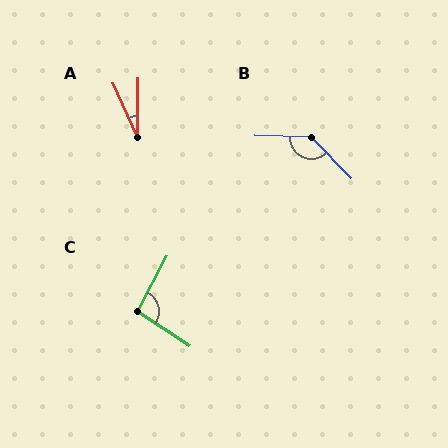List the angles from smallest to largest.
A (25°), C (95°), B (135°).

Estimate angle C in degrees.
Approximately 95 degrees.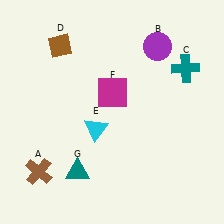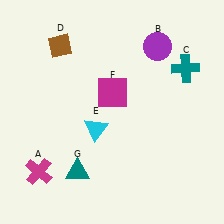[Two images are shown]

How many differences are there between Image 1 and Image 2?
There is 1 difference between the two images.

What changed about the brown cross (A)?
In Image 1, A is brown. In Image 2, it changed to magenta.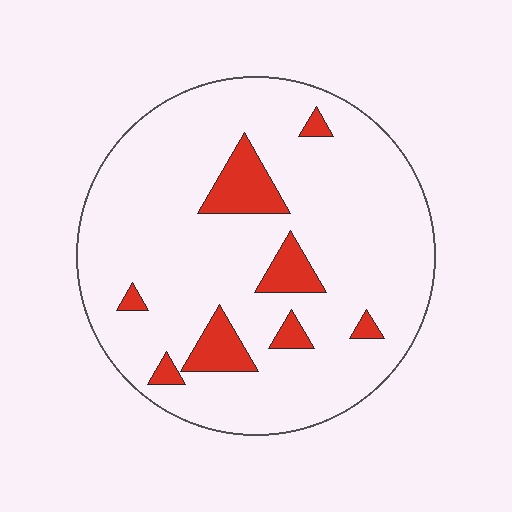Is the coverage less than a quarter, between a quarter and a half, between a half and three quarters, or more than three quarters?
Less than a quarter.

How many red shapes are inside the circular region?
8.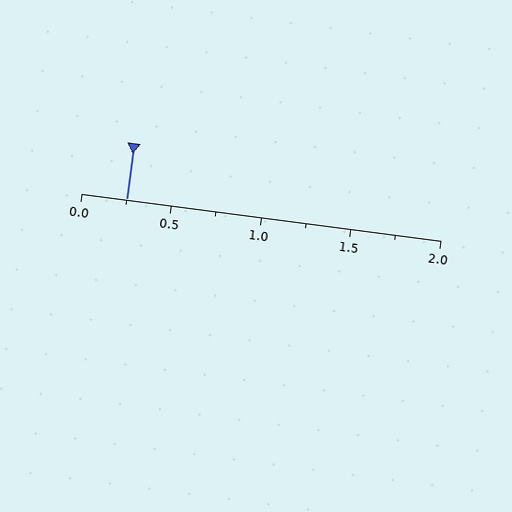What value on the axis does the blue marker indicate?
The marker indicates approximately 0.25.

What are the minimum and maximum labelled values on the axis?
The axis runs from 0.0 to 2.0.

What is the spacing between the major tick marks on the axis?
The major ticks are spaced 0.5 apart.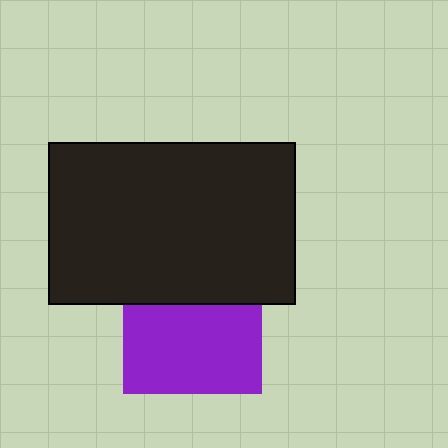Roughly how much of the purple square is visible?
About half of it is visible (roughly 64%).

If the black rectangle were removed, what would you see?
You would see the complete purple square.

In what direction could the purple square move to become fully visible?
The purple square could move down. That would shift it out from behind the black rectangle entirely.